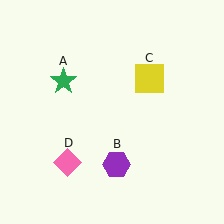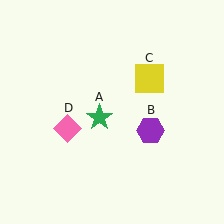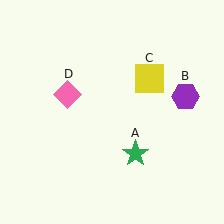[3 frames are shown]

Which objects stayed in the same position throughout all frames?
Yellow square (object C) remained stationary.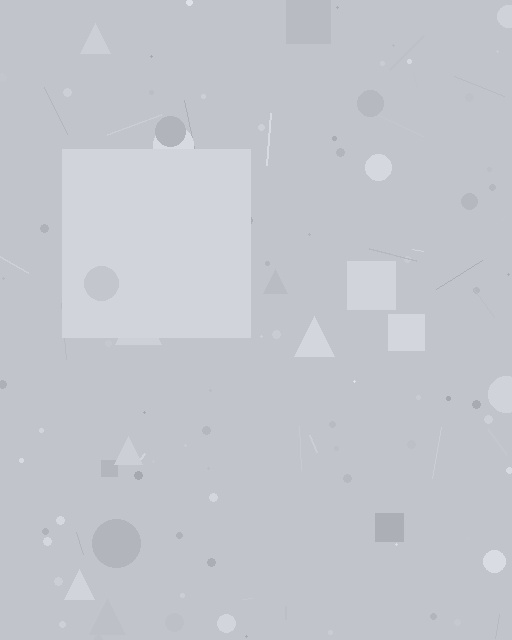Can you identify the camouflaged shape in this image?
The camouflaged shape is a square.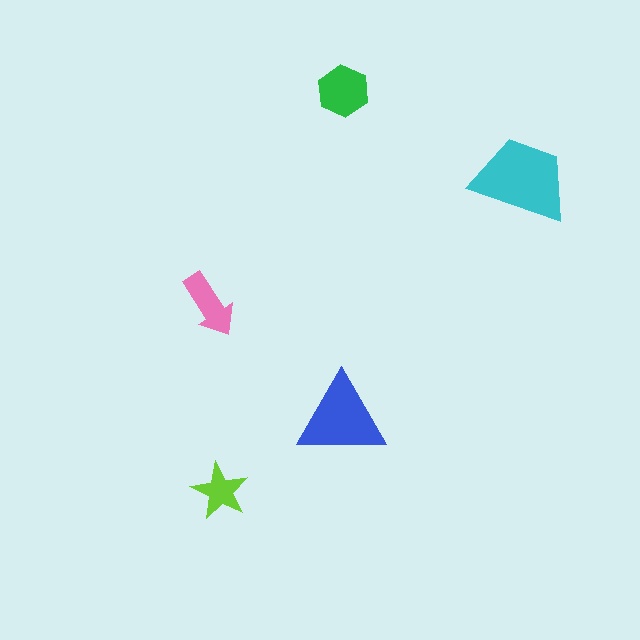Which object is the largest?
The cyan trapezoid.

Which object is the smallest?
The lime star.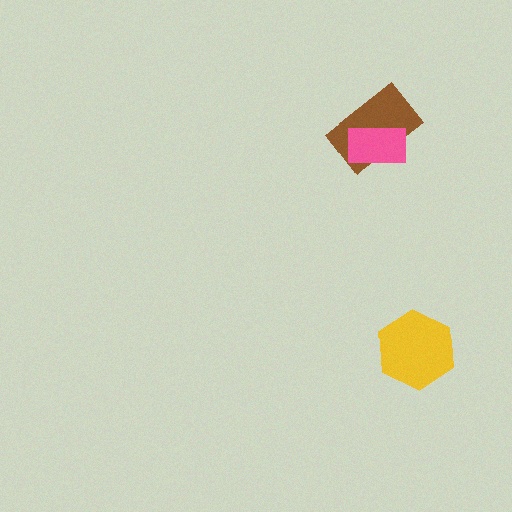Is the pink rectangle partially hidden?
No, no other shape covers it.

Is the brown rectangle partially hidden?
Yes, it is partially covered by another shape.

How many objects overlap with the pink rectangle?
1 object overlaps with the pink rectangle.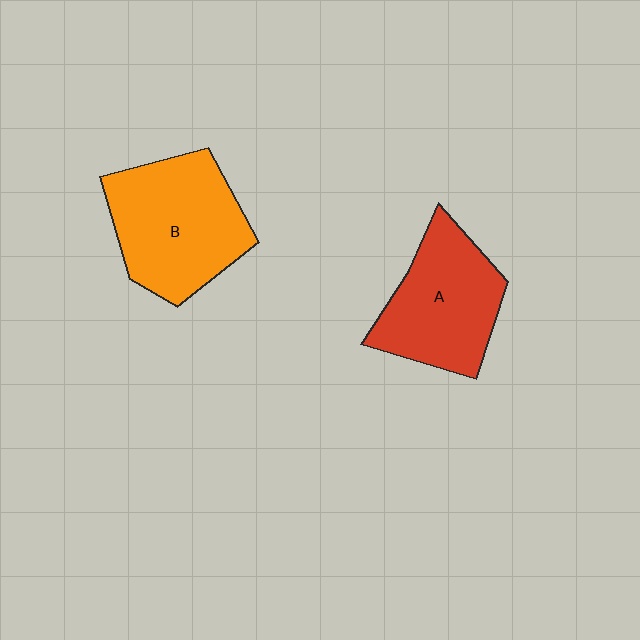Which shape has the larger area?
Shape B (orange).